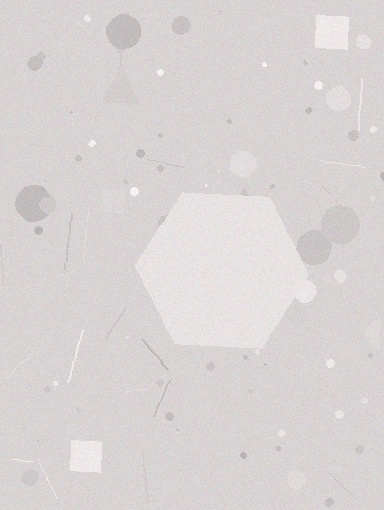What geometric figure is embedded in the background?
A hexagon is embedded in the background.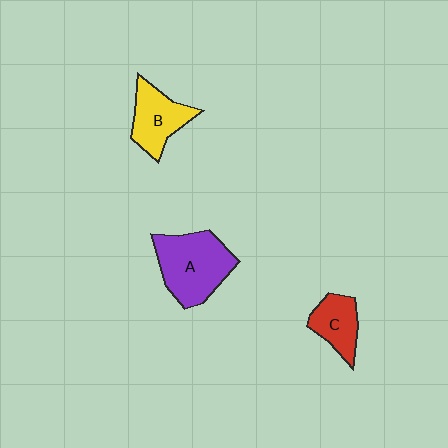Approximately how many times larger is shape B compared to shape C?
Approximately 1.2 times.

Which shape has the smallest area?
Shape C (red).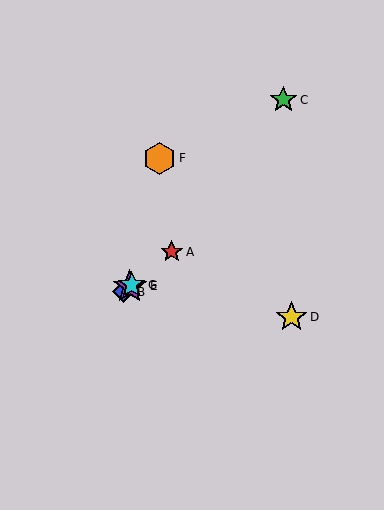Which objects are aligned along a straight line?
Objects A, B, E, G are aligned along a straight line.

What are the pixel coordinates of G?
Object G is at (132, 285).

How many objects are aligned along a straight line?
4 objects (A, B, E, G) are aligned along a straight line.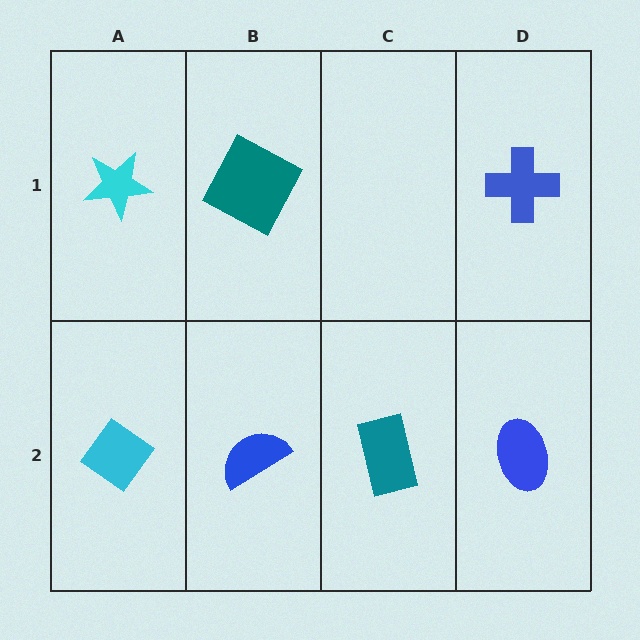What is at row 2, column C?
A teal rectangle.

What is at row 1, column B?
A teal square.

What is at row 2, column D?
A blue ellipse.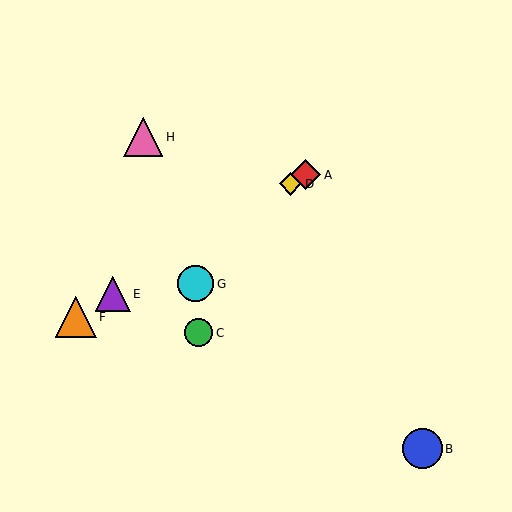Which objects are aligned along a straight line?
Objects A, D, E, F are aligned along a straight line.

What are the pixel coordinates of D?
Object D is at (290, 184).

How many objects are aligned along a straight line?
4 objects (A, D, E, F) are aligned along a straight line.